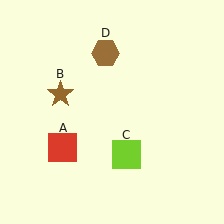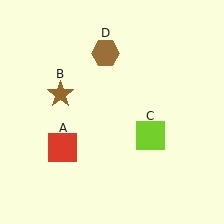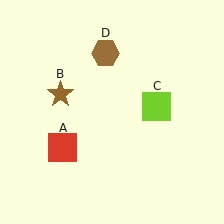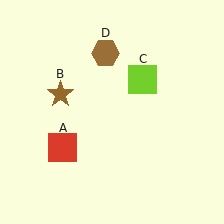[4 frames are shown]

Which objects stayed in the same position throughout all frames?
Red square (object A) and brown star (object B) and brown hexagon (object D) remained stationary.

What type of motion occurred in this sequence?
The lime square (object C) rotated counterclockwise around the center of the scene.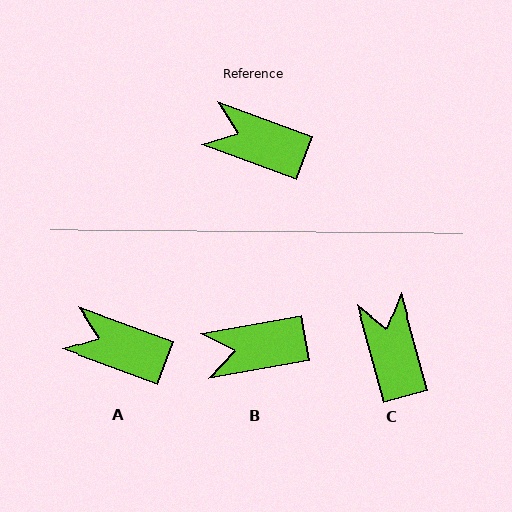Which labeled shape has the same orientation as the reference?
A.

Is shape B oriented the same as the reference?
No, it is off by about 30 degrees.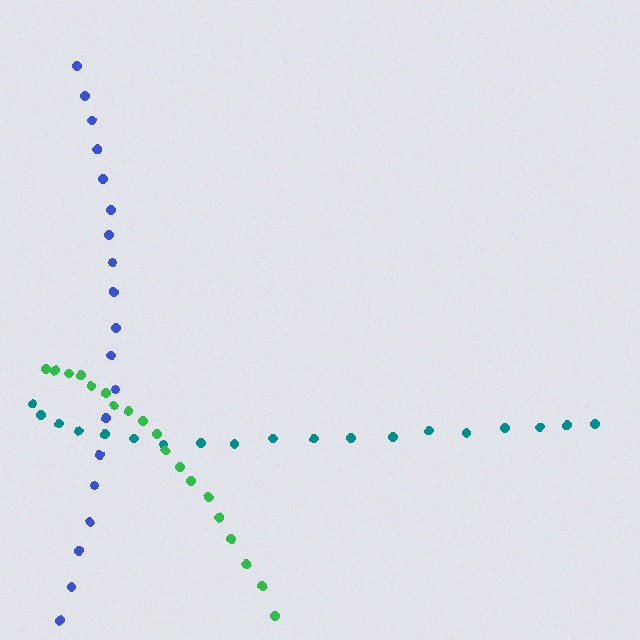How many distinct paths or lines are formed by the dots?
There are 3 distinct paths.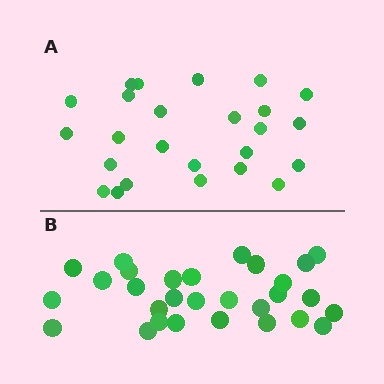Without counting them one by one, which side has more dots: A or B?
Region B (the bottom region) has more dots.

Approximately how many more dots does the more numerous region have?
Region B has about 4 more dots than region A.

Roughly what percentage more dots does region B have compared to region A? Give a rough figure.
About 15% more.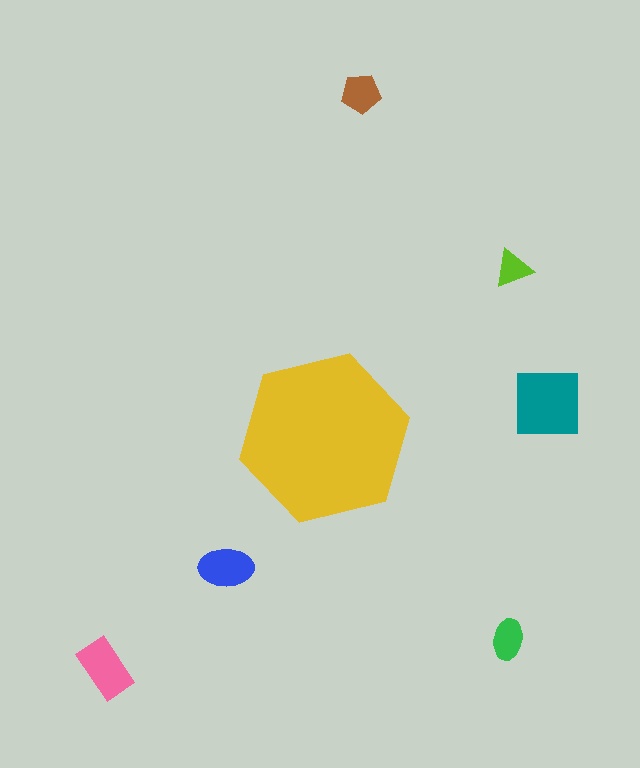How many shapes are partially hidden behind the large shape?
0 shapes are partially hidden.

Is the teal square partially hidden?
No, the teal square is fully visible.